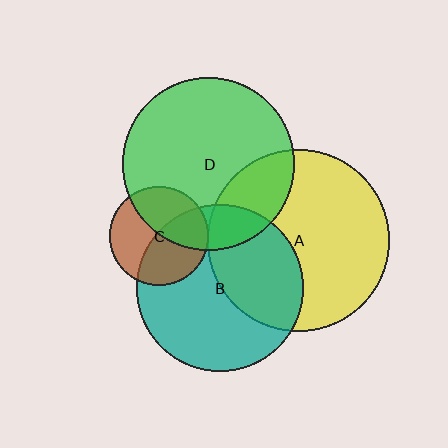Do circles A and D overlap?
Yes.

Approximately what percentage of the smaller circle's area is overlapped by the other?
Approximately 25%.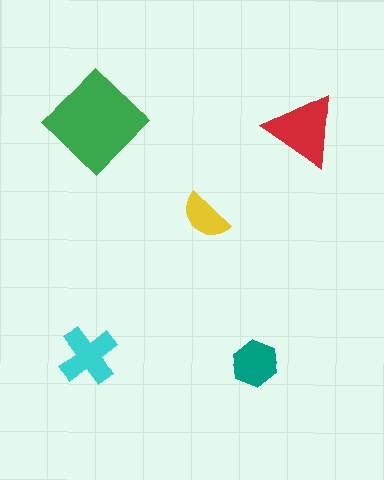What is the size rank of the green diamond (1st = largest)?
1st.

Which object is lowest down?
The teal hexagon is bottommost.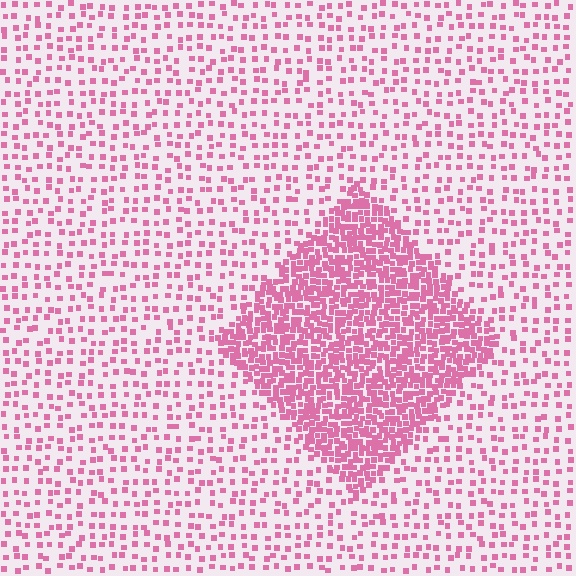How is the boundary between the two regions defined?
The boundary is defined by a change in element density (approximately 3.1x ratio). All elements are the same color, size, and shape.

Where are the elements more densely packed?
The elements are more densely packed inside the diamond boundary.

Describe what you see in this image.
The image contains small pink elements arranged at two different densities. A diamond-shaped region is visible where the elements are more densely packed than the surrounding area.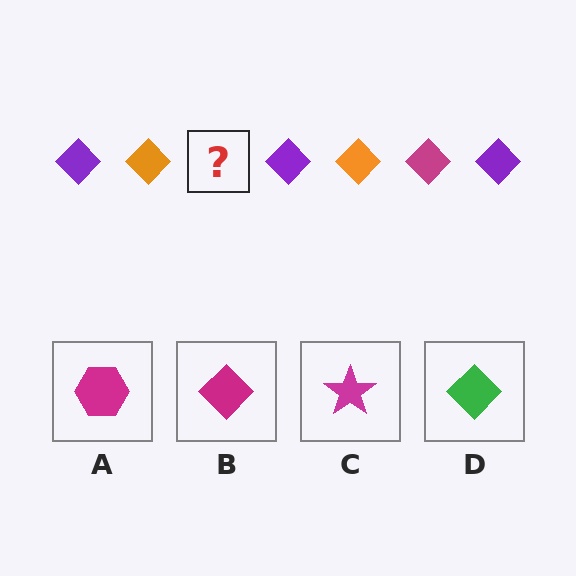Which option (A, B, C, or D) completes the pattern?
B.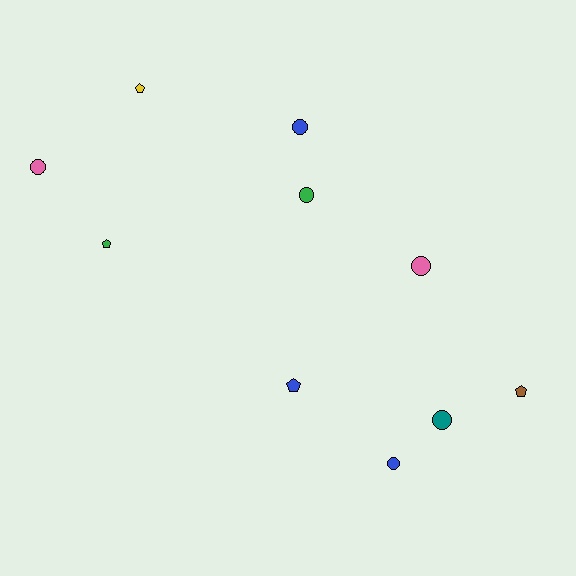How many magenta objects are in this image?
There are no magenta objects.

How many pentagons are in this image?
There are 4 pentagons.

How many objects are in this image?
There are 10 objects.